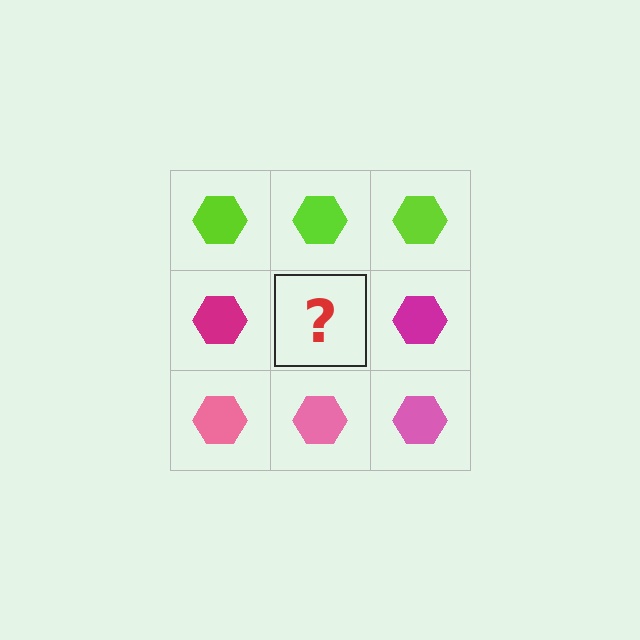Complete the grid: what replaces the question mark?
The question mark should be replaced with a magenta hexagon.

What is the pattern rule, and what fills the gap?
The rule is that each row has a consistent color. The gap should be filled with a magenta hexagon.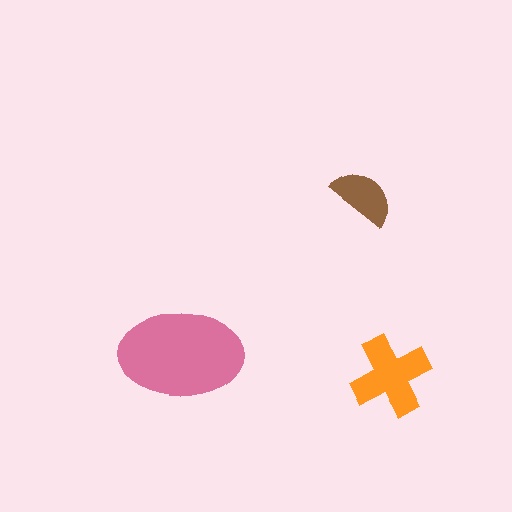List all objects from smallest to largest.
The brown semicircle, the orange cross, the pink ellipse.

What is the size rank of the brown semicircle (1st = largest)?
3rd.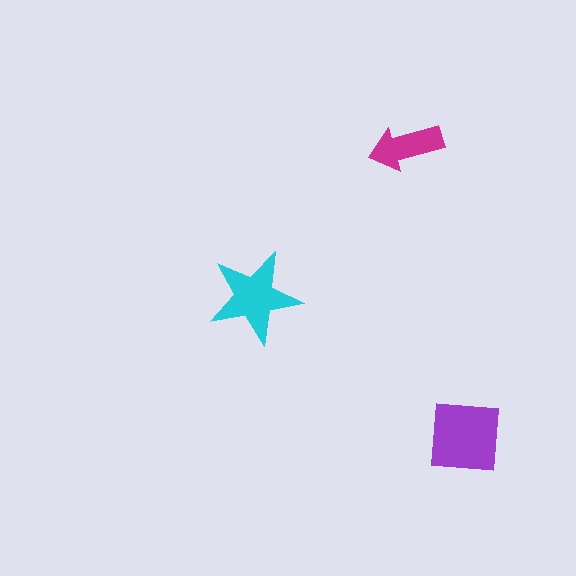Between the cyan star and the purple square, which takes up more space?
The purple square.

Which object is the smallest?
The magenta arrow.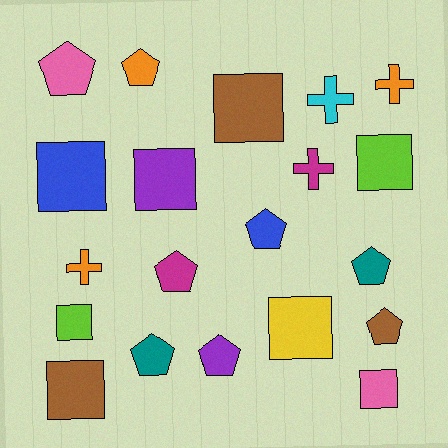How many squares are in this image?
There are 8 squares.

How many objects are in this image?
There are 20 objects.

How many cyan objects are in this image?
There is 1 cyan object.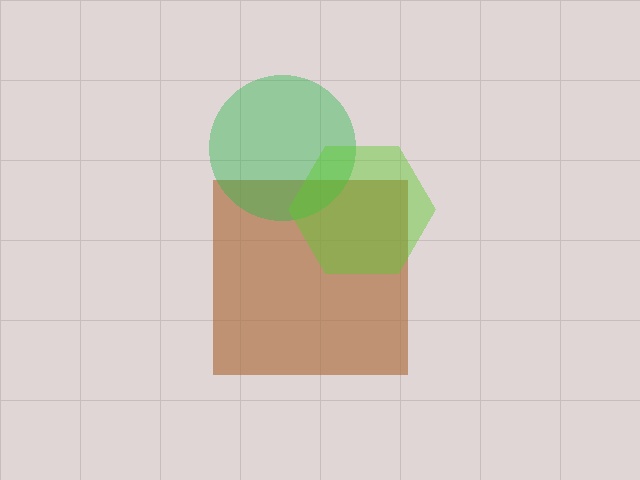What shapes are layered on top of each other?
The layered shapes are: a brown square, a green circle, a lime hexagon.